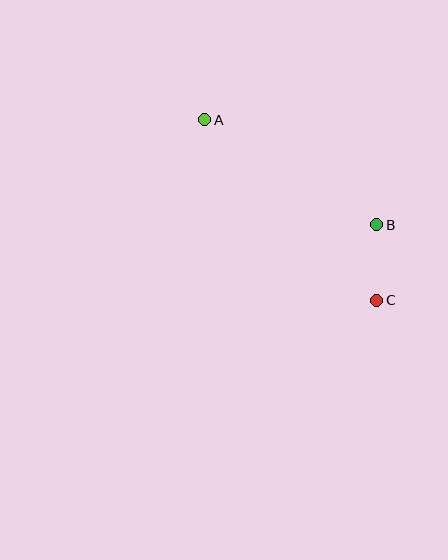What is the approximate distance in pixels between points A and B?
The distance between A and B is approximately 201 pixels.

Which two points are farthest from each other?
Points A and C are farthest from each other.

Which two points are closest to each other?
Points B and C are closest to each other.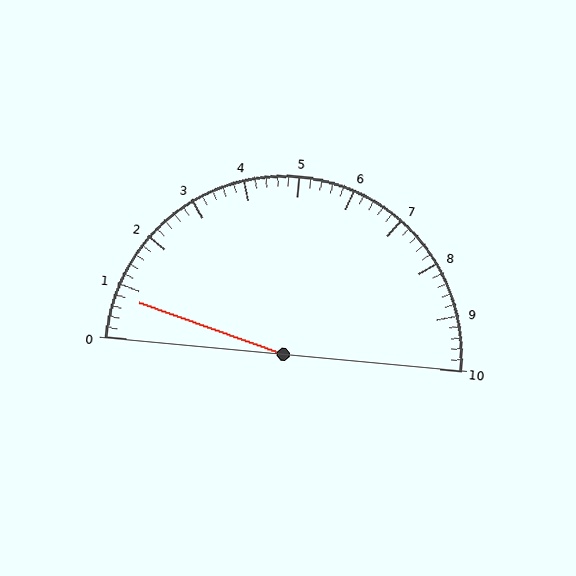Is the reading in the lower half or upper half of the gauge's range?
The reading is in the lower half of the range (0 to 10).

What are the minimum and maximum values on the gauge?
The gauge ranges from 0 to 10.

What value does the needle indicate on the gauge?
The needle indicates approximately 0.8.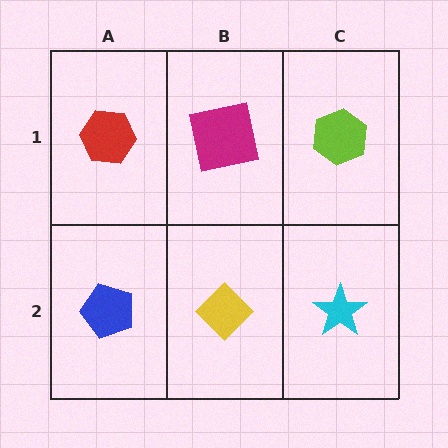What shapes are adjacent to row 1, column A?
A blue pentagon (row 2, column A), a magenta square (row 1, column B).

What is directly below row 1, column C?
A cyan star.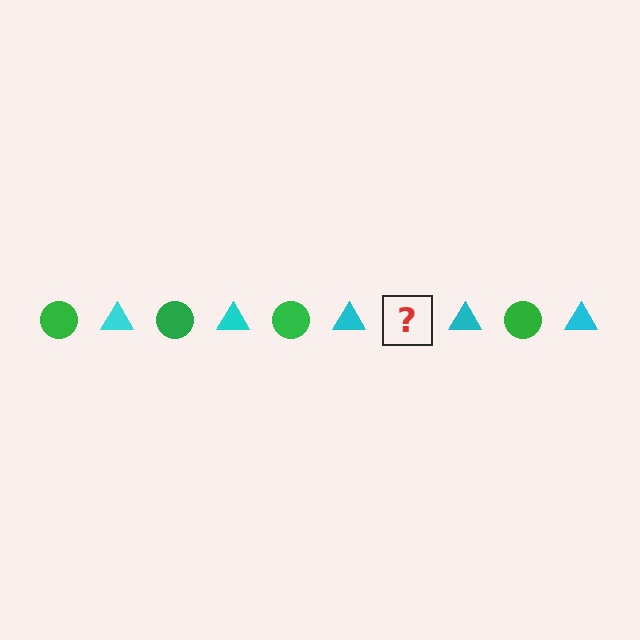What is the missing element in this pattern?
The missing element is a green circle.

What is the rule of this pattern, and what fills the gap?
The rule is that the pattern alternates between green circle and cyan triangle. The gap should be filled with a green circle.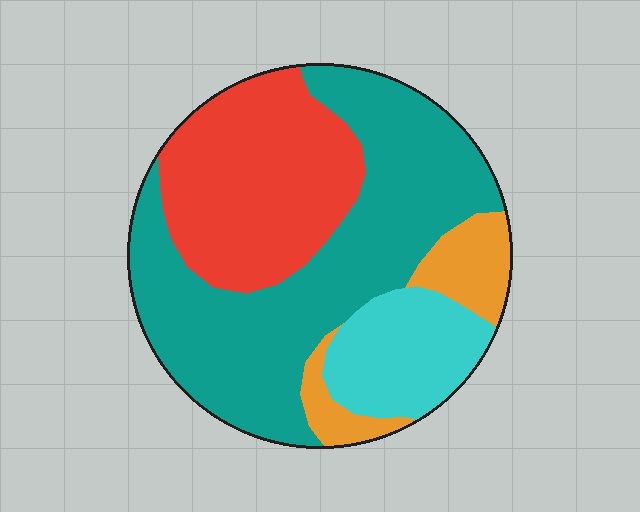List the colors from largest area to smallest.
From largest to smallest: teal, red, cyan, orange.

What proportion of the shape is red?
Red covers roughly 30% of the shape.